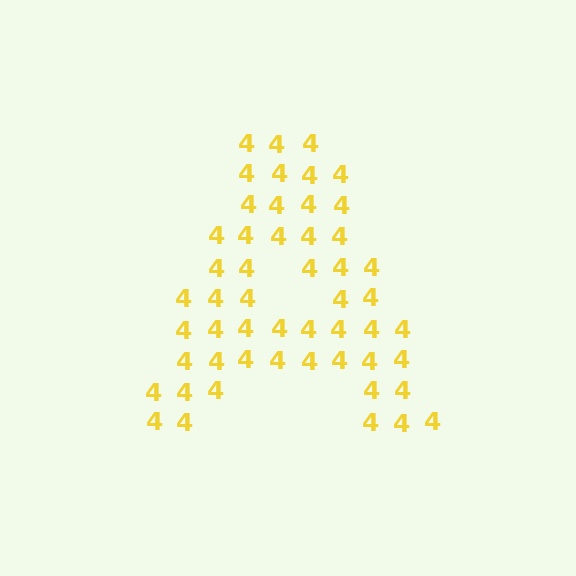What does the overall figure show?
The overall figure shows the letter A.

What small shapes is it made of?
It is made of small digit 4's.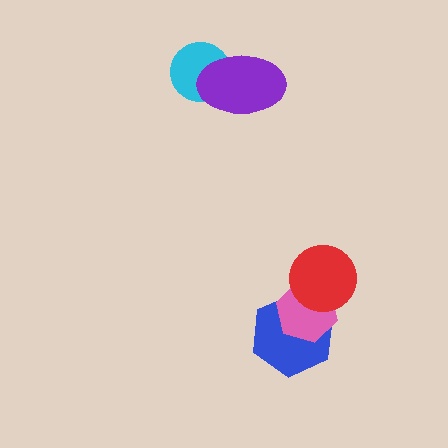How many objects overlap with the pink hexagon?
2 objects overlap with the pink hexagon.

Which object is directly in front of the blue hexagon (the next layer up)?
The pink hexagon is directly in front of the blue hexagon.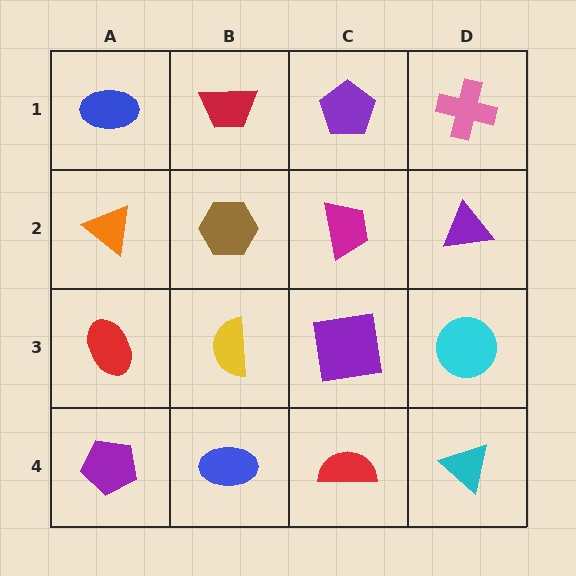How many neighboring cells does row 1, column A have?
2.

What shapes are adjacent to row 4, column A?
A red ellipse (row 3, column A), a blue ellipse (row 4, column B).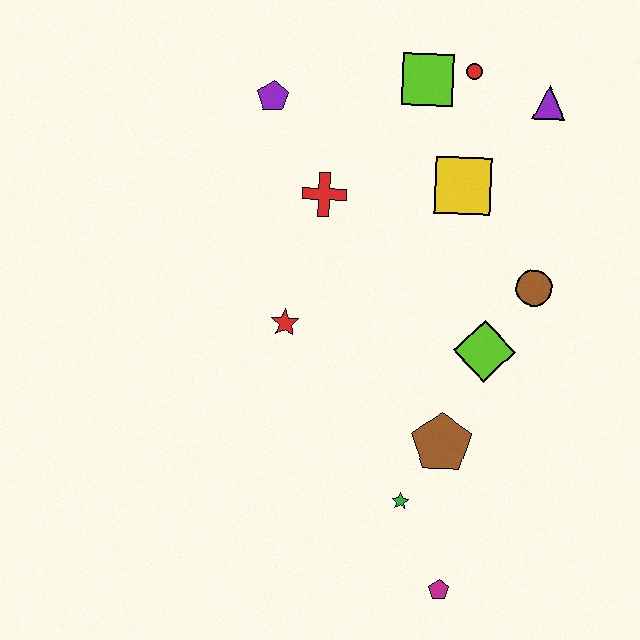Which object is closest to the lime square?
The red circle is closest to the lime square.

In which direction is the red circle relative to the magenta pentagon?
The red circle is above the magenta pentagon.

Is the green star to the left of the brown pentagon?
Yes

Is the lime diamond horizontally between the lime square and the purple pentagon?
No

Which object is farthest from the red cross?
The magenta pentagon is farthest from the red cross.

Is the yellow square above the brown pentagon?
Yes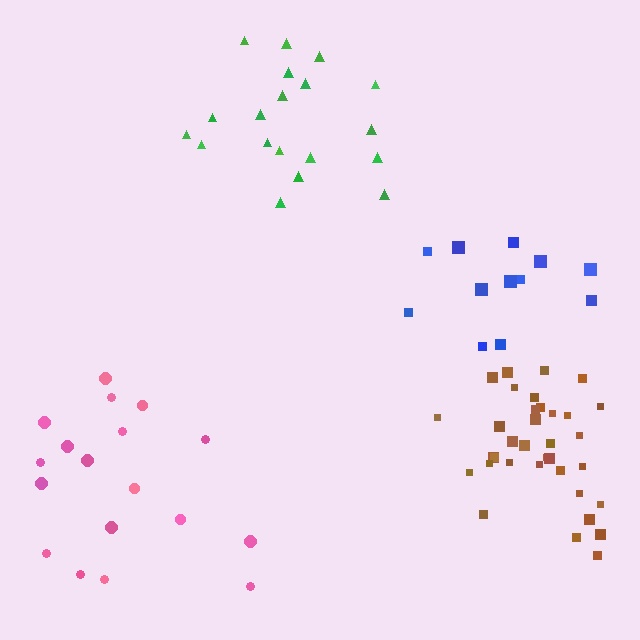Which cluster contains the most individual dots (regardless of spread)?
Brown (35).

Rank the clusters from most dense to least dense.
brown, green, blue, pink.